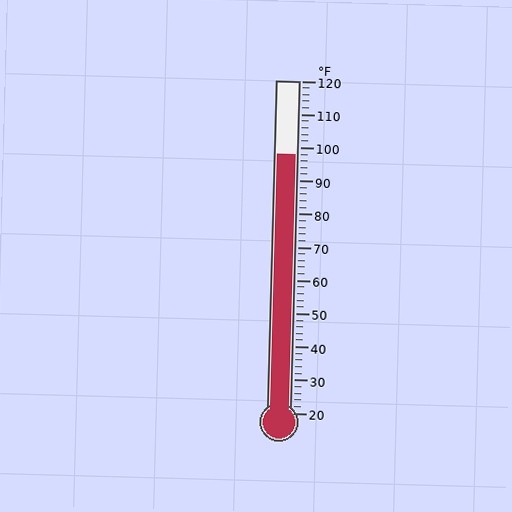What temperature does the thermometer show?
The thermometer shows approximately 98°F.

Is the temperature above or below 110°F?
The temperature is below 110°F.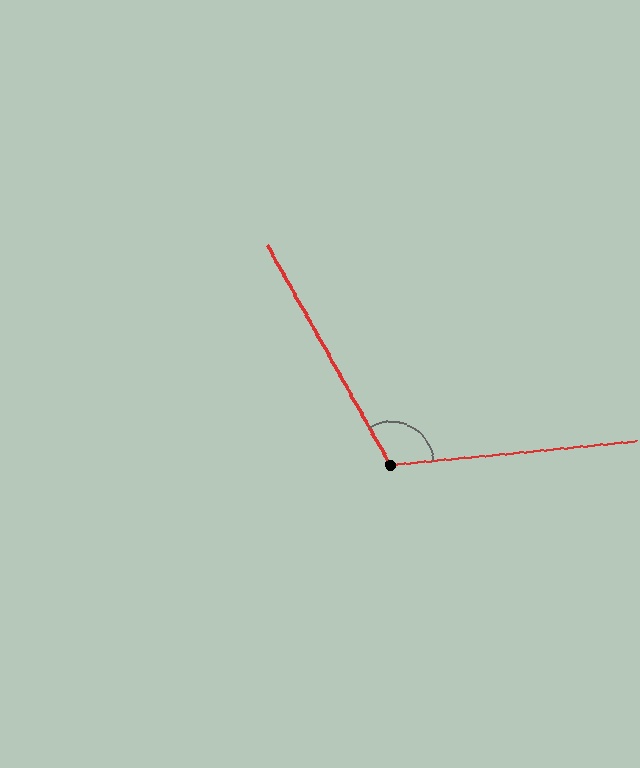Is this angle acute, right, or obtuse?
It is obtuse.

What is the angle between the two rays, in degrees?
Approximately 114 degrees.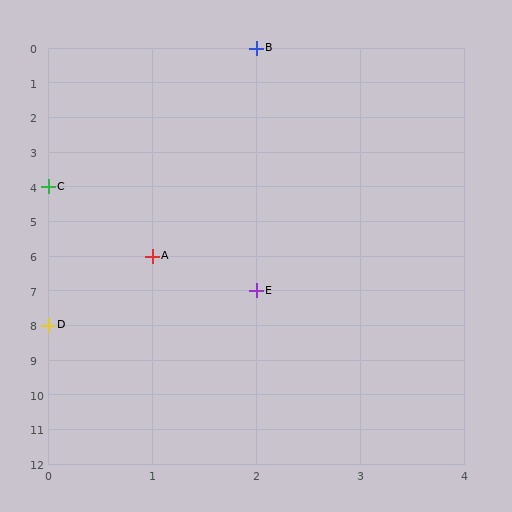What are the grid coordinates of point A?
Point A is at grid coordinates (1, 6).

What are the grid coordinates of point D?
Point D is at grid coordinates (0, 8).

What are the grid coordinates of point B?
Point B is at grid coordinates (2, 0).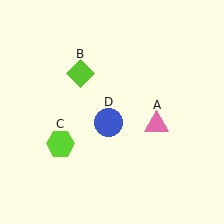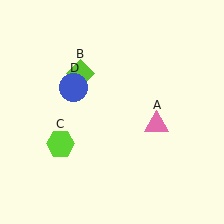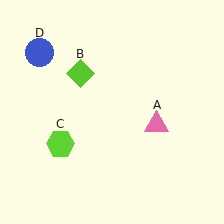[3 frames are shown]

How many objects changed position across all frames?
1 object changed position: blue circle (object D).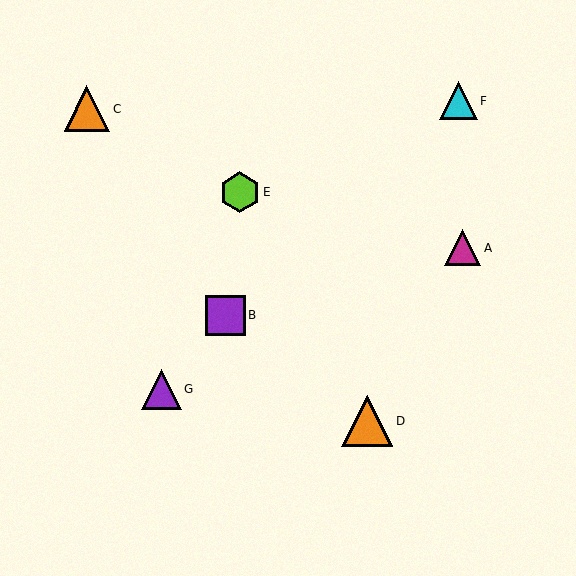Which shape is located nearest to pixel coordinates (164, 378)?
The purple triangle (labeled G) at (161, 389) is nearest to that location.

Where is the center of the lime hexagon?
The center of the lime hexagon is at (240, 192).